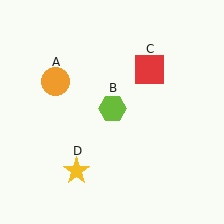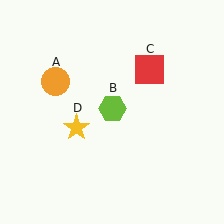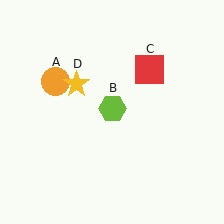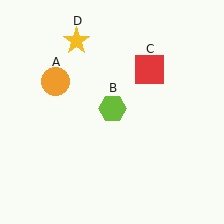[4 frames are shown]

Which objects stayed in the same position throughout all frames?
Orange circle (object A) and lime hexagon (object B) and red square (object C) remained stationary.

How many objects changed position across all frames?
1 object changed position: yellow star (object D).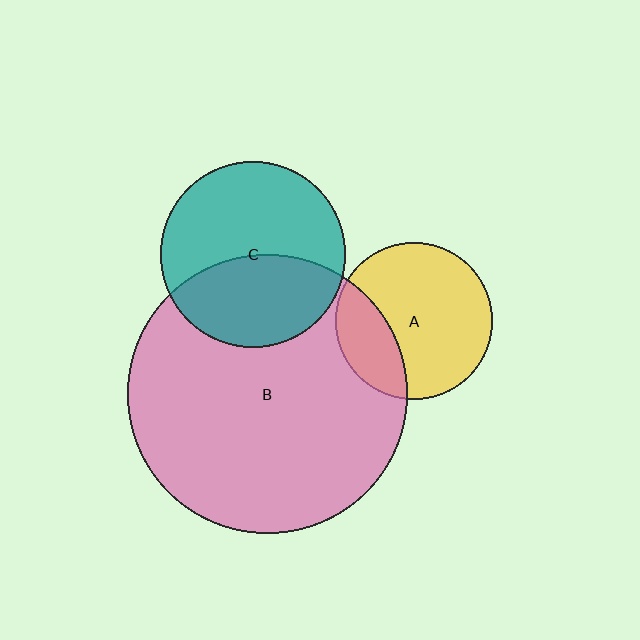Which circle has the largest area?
Circle B (pink).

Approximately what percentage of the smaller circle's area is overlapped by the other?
Approximately 45%.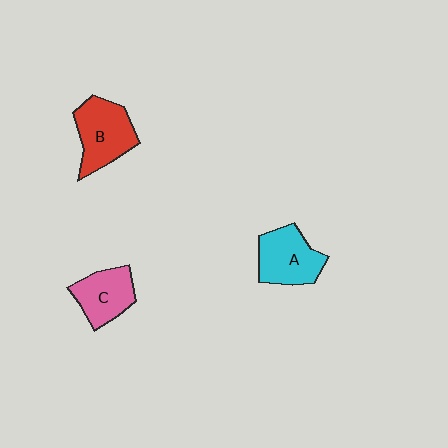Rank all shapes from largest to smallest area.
From largest to smallest: B (red), A (cyan), C (pink).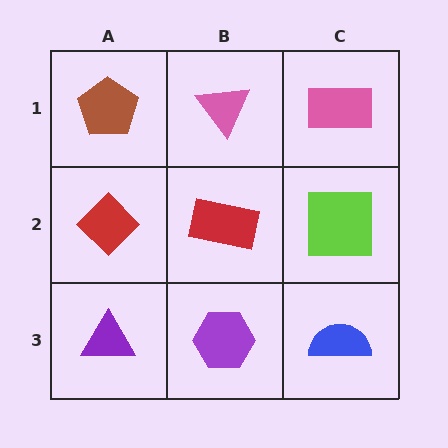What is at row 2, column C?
A lime square.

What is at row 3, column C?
A blue semicircle.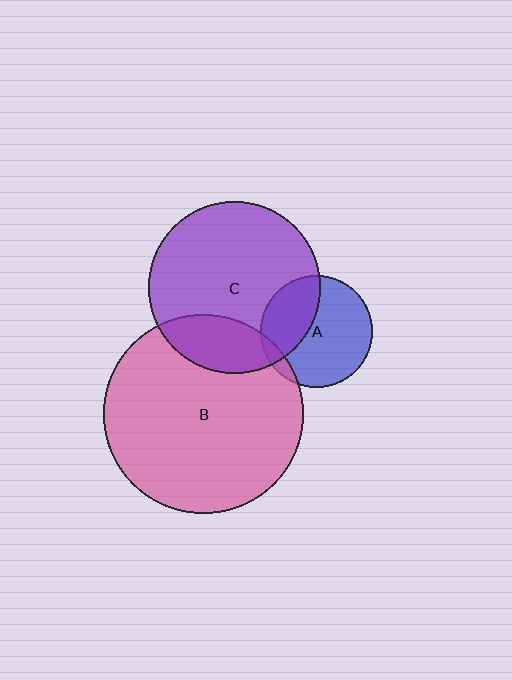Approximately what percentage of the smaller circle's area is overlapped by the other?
Approximately 20%.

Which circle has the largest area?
Circle B (pink).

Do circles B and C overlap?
Yes.